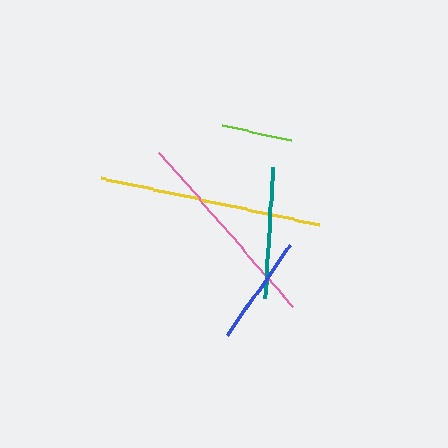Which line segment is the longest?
The yellow line is the longest at approximately 222 pixels.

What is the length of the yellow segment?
The yellow segment is approximately 222 pixels long.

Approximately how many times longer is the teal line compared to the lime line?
The teal line is approximately 1.8 times the length of the lime line.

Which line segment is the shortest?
The lime line is the shortest at approximately 71 pixels.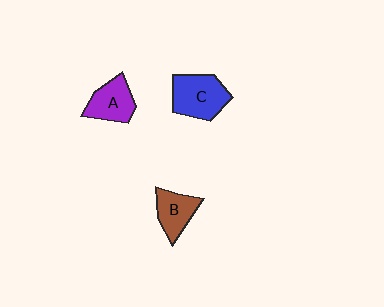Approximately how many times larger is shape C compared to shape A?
Approximately 1.3 times.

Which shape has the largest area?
Shape C (blue).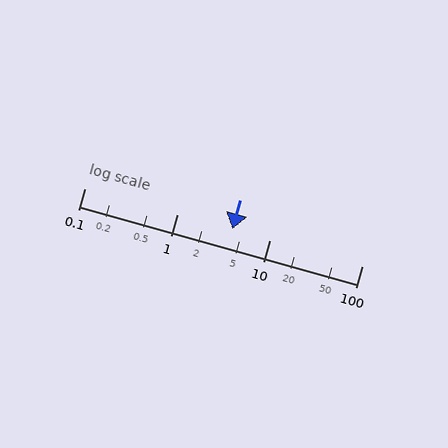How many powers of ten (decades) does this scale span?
The scale spans 3 decades, from 0.1 to 100.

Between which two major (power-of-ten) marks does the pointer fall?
The pointer is between 1 and 10.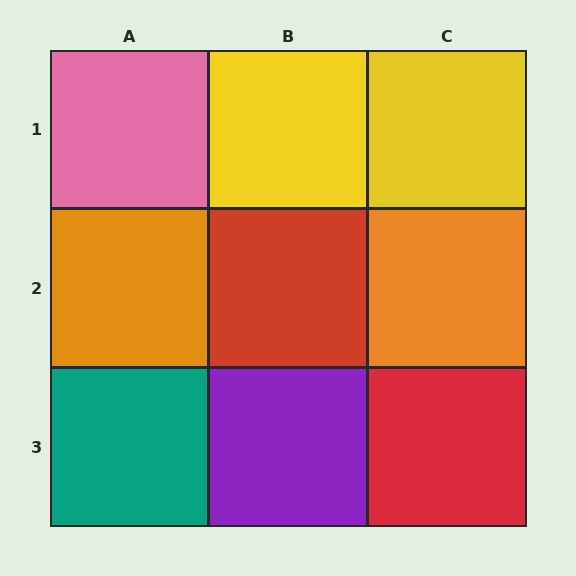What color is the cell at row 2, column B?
Red.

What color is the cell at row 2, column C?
Orange.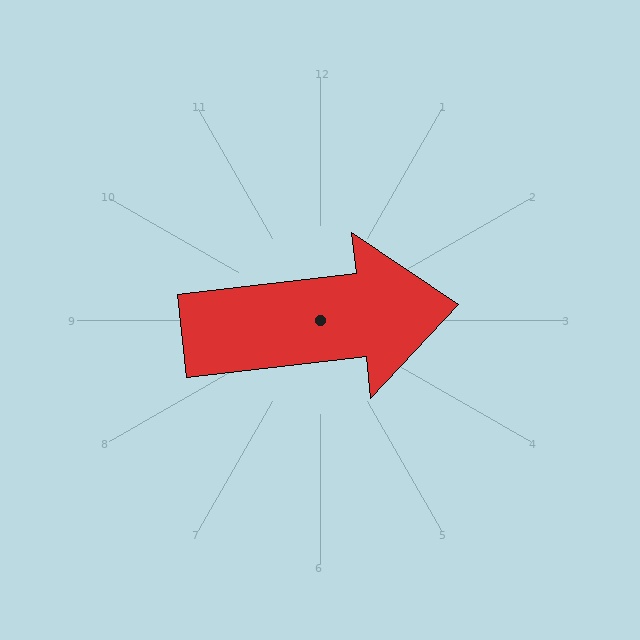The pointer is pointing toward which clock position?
Roughly 3 o'clock.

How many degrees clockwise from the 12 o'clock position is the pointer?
Approximately 83 degrees.